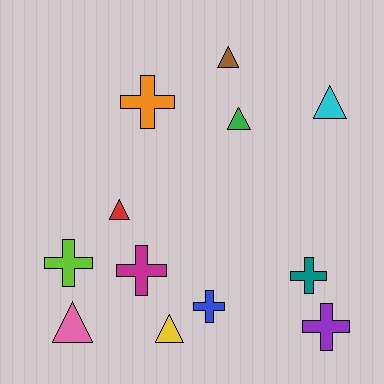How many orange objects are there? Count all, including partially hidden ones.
There is 1 orange object.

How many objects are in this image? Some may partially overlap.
There are 12 objects.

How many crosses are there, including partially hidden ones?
There are 6 crosses.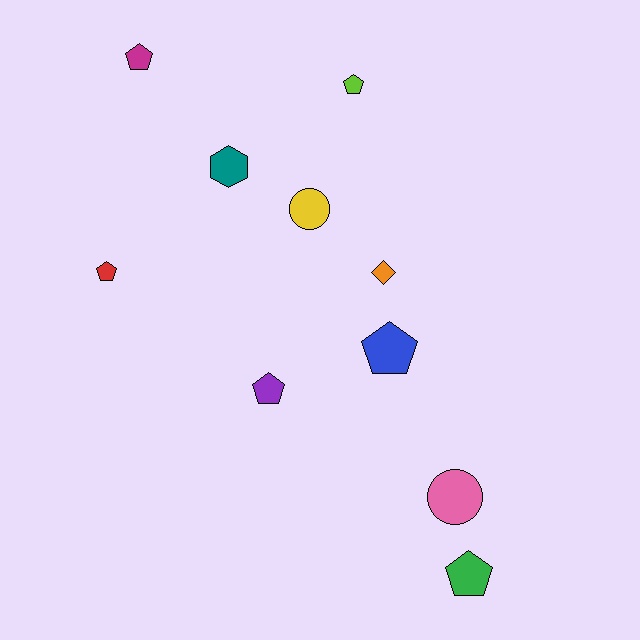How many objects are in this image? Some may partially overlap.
There are 10 objects.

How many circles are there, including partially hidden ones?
There are 2 circles.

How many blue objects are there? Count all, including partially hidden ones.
There is 1 blue object.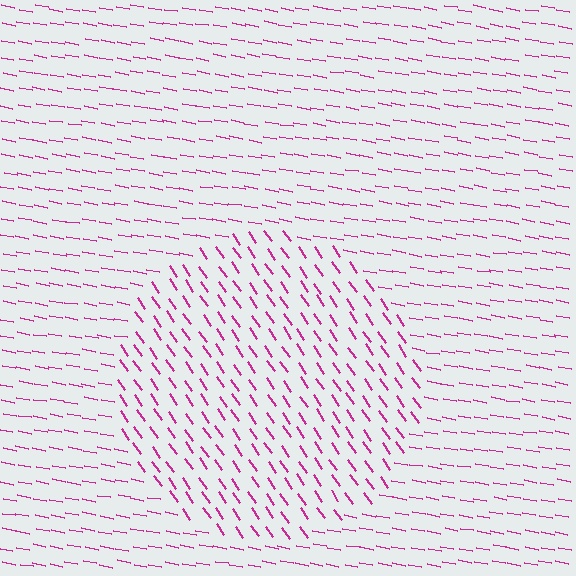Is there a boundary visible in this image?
Yes, there is a texture boundary formed by a change in line orientation.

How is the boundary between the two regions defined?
The boundary is defined purely by a change in line orientation (approximately 45 degrees difference). All lines are the same color and thickness.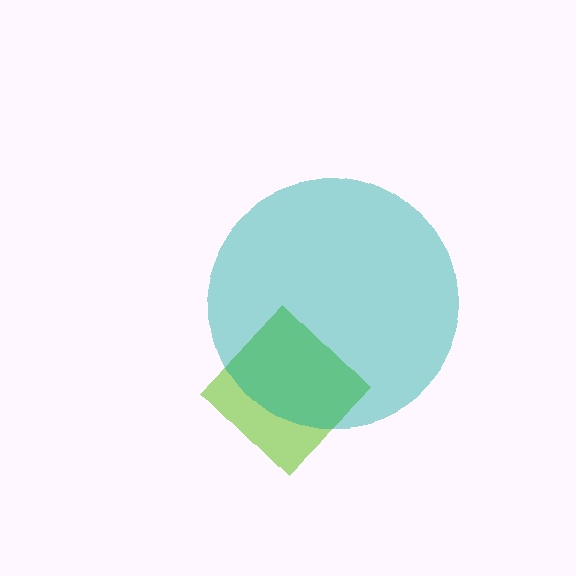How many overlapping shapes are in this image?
There are 2 overlapping shapes in the image.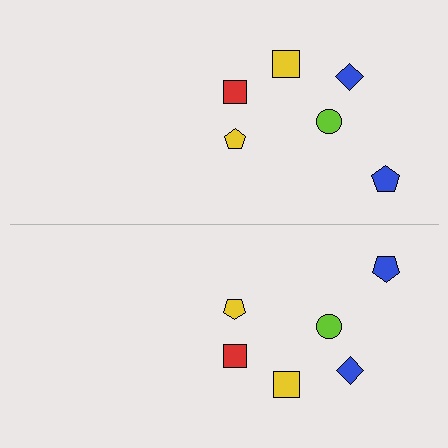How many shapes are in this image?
There are 12 shapes in this image.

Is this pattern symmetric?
Yes, this pattern has bilateral (reflection) symmetry.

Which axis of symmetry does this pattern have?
The pattern has a horizontal axis of symmetry running through the center of the image.